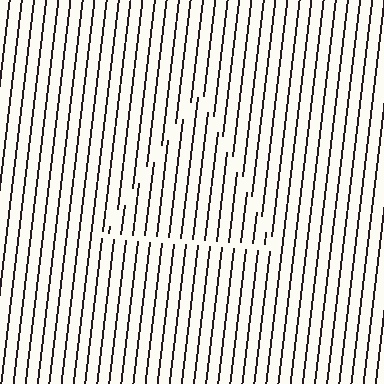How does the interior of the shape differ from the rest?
The interior of the shape contains the same grating, shifted by half a period — the contour is defined by the phase discontinuity where line-ends from the inner and outer gratings abut.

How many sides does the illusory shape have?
3 sides — the line-ends trace a triangle.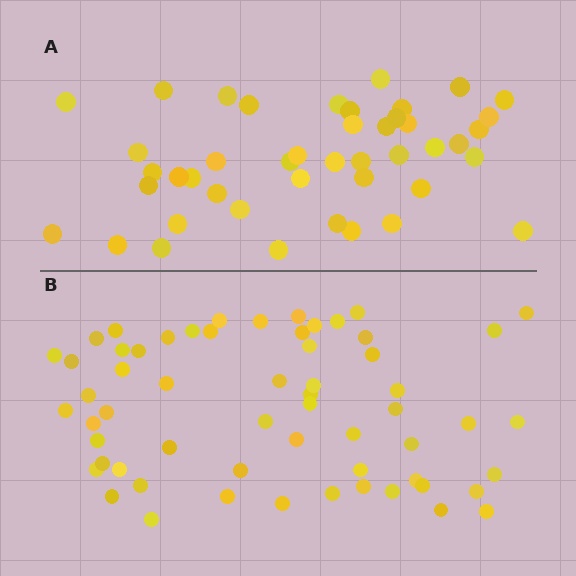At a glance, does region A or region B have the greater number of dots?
Region B (the bottom region) has more dots.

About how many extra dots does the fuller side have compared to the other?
Region B has approximately 15 more dots than region A.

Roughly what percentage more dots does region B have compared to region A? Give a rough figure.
About 35% more.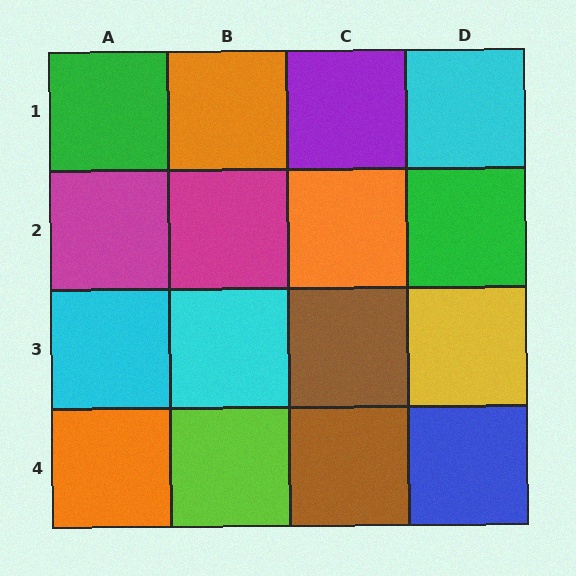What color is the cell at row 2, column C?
Orange.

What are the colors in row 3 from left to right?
Cyan, cyan, brown, yellow.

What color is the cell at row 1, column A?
Green.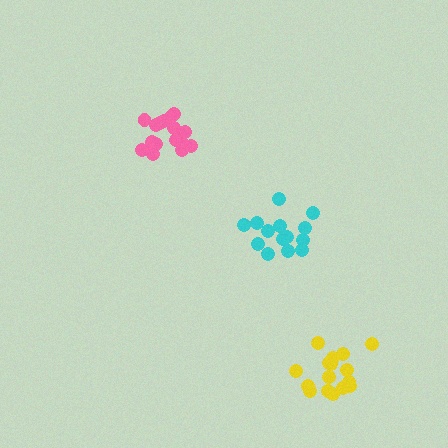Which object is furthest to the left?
The pink cluster is leftmost.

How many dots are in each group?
Group 1: 14 dots, Group 2: 17 dots, Group 3: 17 dots (48 total).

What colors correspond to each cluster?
The clusters are colored: cyan, yellow, pink.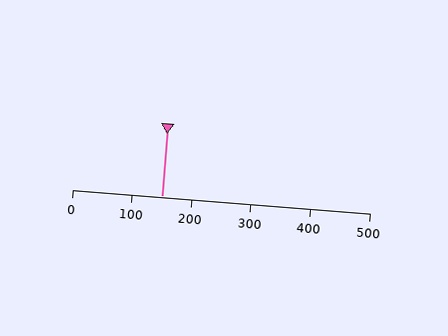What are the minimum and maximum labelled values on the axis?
The axis runs from 0 to 500.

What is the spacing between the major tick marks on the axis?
The major ticks are spaced 100 apart.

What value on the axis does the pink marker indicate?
The marker indicates approximately 150.